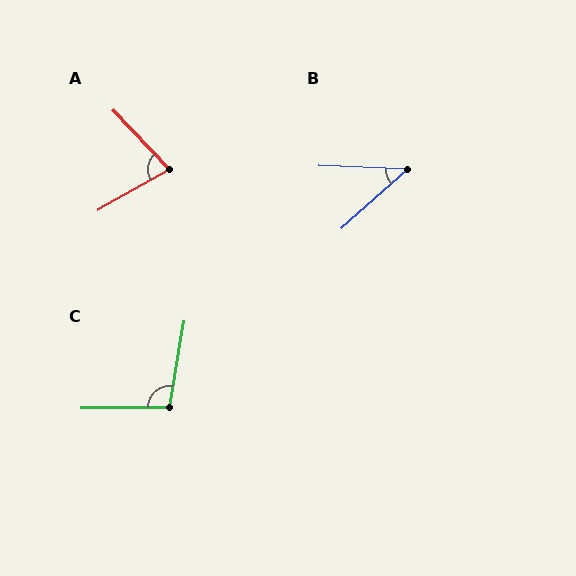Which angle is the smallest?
B, at approximately 44 degrees.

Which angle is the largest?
C, at approximately 100 degrees.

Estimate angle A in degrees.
Approximately 76 degrees.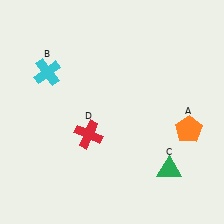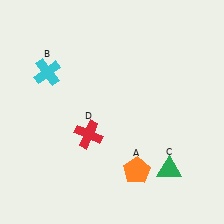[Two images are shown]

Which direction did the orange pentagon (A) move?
The orange pentagon (A) moved left.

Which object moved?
The orange pentagon (A) moved left.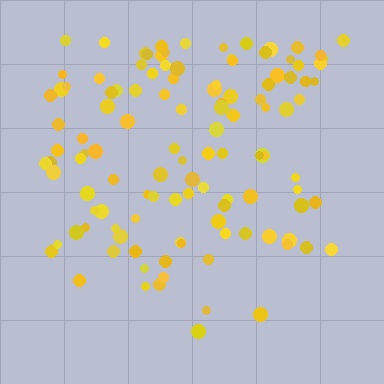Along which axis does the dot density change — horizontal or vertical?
Vertical.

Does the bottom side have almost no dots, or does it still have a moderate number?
Still a moderate number, just noticeably fewer than the top.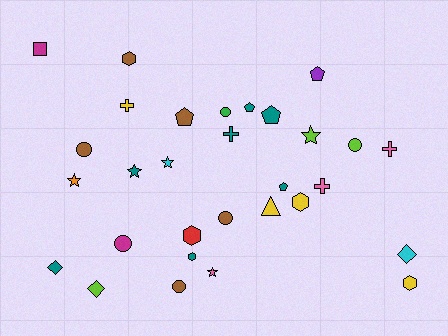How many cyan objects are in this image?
There are 2 cyan objects.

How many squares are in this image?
There is 1 square.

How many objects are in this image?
There are 30 objects.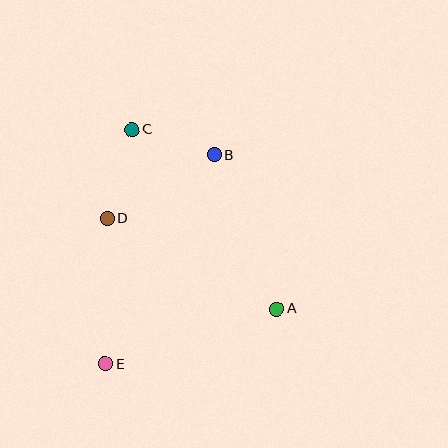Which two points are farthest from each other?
Points C and E are farthest from each other.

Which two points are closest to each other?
Points B and C are closest to each other.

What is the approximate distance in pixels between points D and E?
The distance between D and E is approximately 146 pixels.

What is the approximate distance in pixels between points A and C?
The distance between A and C is approximately 230 pixels.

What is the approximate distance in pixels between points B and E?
The distance between B and E is approximately 236 pixels.